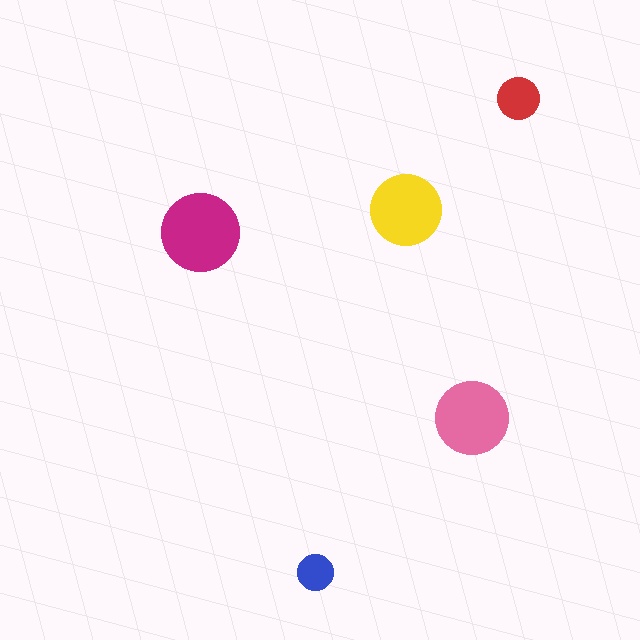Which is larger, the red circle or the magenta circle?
The magenta one.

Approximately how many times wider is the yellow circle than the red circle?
About 1.5 times wider.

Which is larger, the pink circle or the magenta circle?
The magenta one.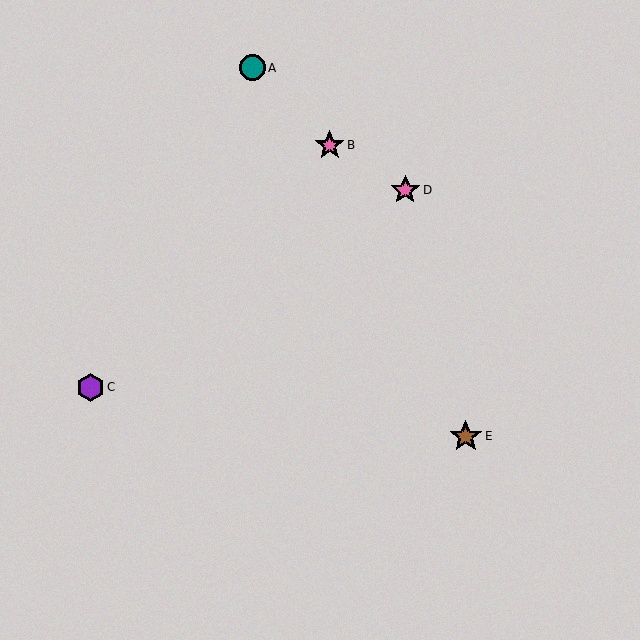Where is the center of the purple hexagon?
The center of the purple hexagon is at (90, 387).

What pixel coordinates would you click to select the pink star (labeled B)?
Click at (330, 145) to select the pink star B.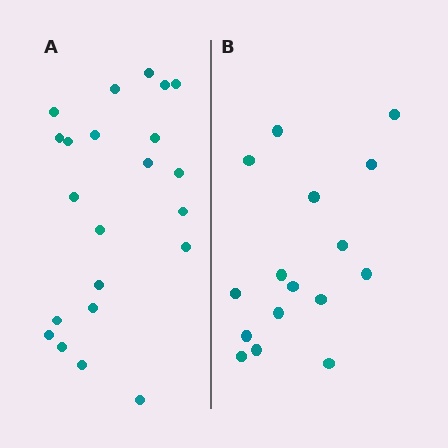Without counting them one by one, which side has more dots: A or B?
Region A (the left region) has more dots.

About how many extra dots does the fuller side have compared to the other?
Region A has about 6 more dots than region B.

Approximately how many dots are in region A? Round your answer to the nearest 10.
About 20 dots. (The exact count is 22, which rounds to 20.)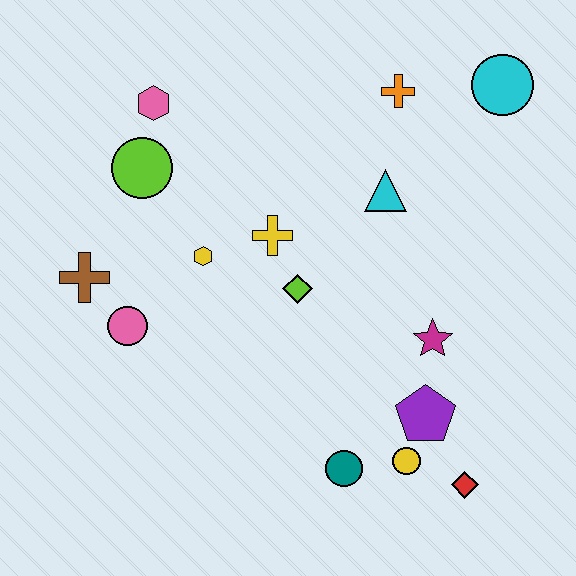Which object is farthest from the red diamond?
The pink hexagon is farthest from the red diamond.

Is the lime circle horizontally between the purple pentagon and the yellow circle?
No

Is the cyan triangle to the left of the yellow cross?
No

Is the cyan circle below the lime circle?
No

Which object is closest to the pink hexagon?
The lime circle is closest to the pink hexagon.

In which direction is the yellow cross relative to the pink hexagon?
The yellow cross is below the pink hexagon.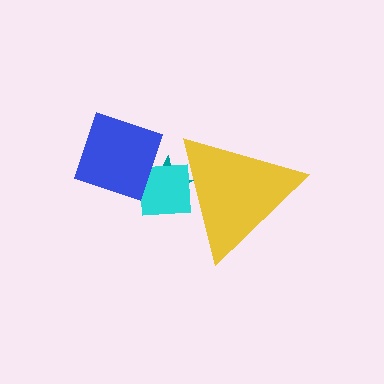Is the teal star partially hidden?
Yes, the teal star is partially hidden behind the yellow triangle.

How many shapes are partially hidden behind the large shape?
2 shapes are partially hidden.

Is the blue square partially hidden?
No, the blue square is fully visible.